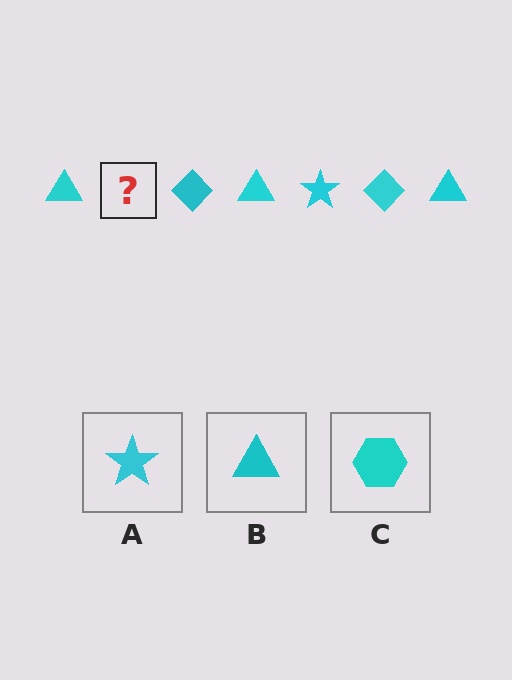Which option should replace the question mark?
Option A.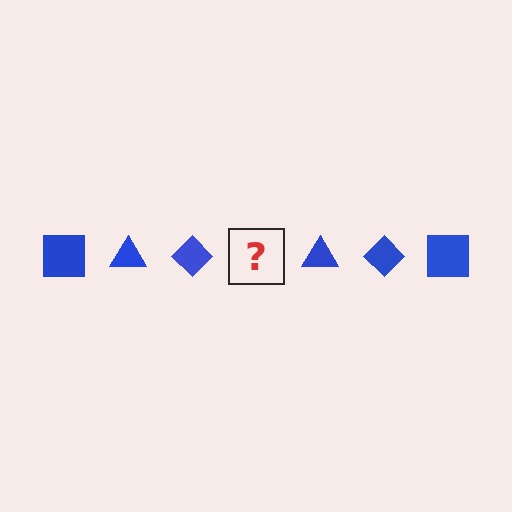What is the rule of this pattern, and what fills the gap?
The rule is that the pattern cycles through square, triangle, diamond shapes in blue. The gap should be filled with a blue square.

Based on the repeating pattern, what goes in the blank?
The blank should be a blue square.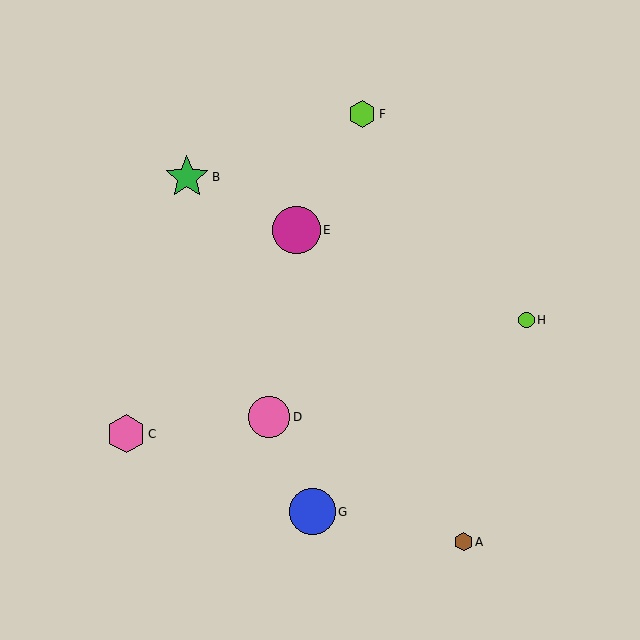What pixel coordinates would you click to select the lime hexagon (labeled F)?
Click at (362, 114) to select the lime hexagon F.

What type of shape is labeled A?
Shape A is a brown hexagon.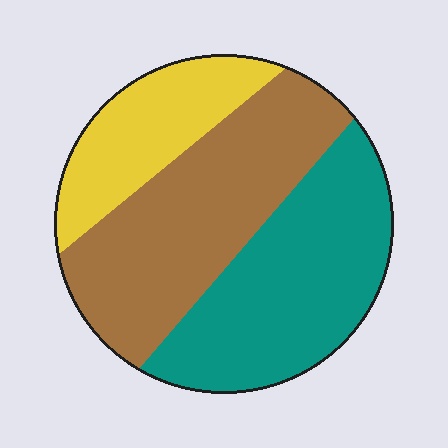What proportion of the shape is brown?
Brown takes up about two fifths (2/5) of the shape.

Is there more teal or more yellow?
Teal.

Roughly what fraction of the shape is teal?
Teal takes up about two fifths (2/5) of the shape.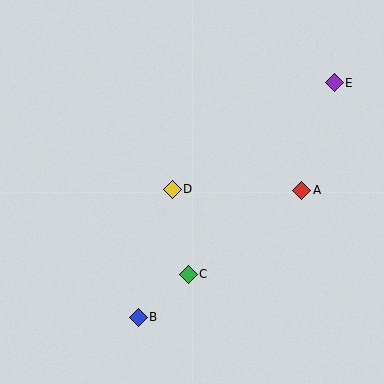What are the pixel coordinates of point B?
Point B is at (138, 317).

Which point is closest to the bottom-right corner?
Point A is closest to the bottom-right corner.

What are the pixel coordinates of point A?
Point A is at (302, 190).